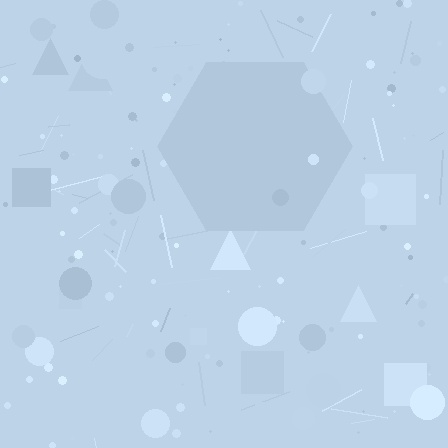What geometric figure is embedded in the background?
A hexagon is embedded in the background.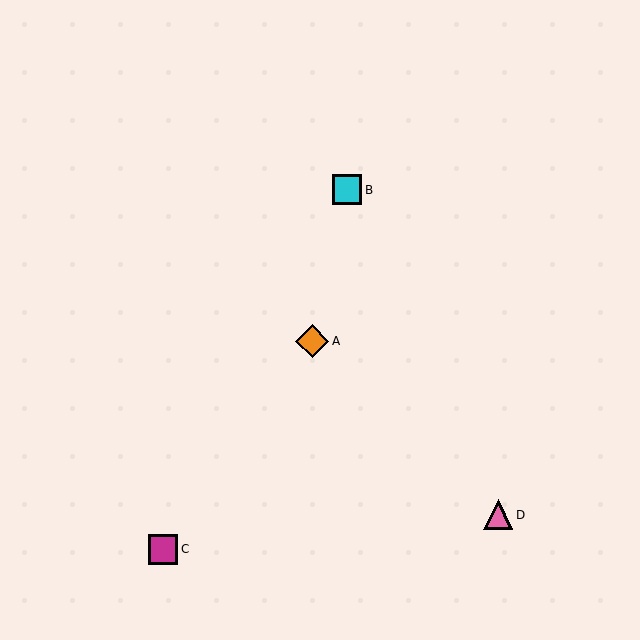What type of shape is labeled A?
Shape A is an orange diamond.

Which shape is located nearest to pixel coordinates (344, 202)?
The cyan square (labeled B) at (347, 190) is nearest to that location.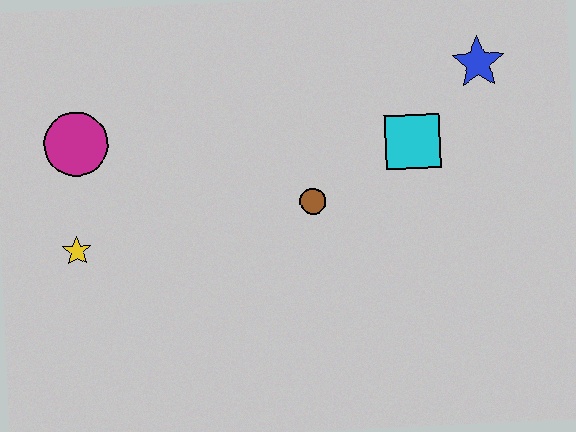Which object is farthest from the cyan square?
The yellow star is farthest from the cyan square.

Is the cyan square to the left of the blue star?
Yes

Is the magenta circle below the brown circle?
No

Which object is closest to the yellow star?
The magenta circle is closest to the yellow star.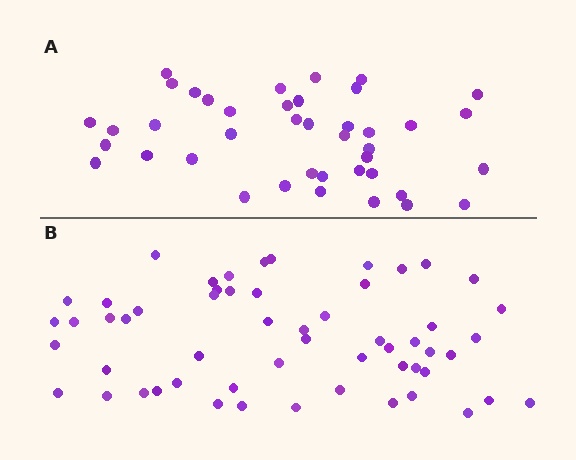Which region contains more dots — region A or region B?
Region B (the bottom region) has more dots.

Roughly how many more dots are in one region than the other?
Region B has approximately 15 more dots than region A.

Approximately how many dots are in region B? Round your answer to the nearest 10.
About 60 dots. (The exact count is 56, which rounds to 60.)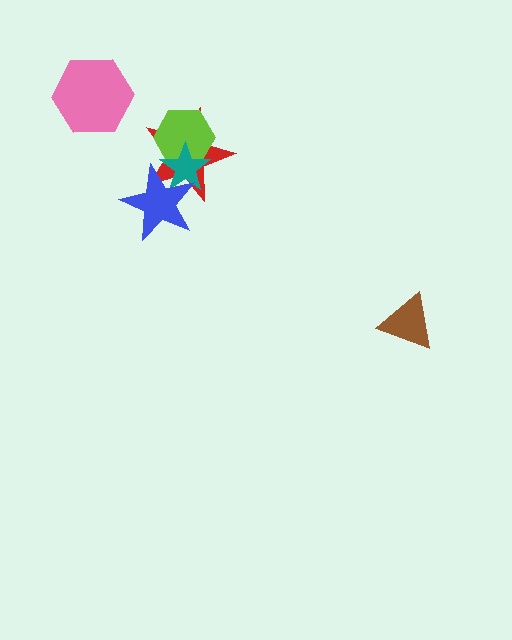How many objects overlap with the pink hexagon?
0 objects overlap with the pink hexagon.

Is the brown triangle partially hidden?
No, no other shape covers it.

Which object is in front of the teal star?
The blue star is in front of the teal star.